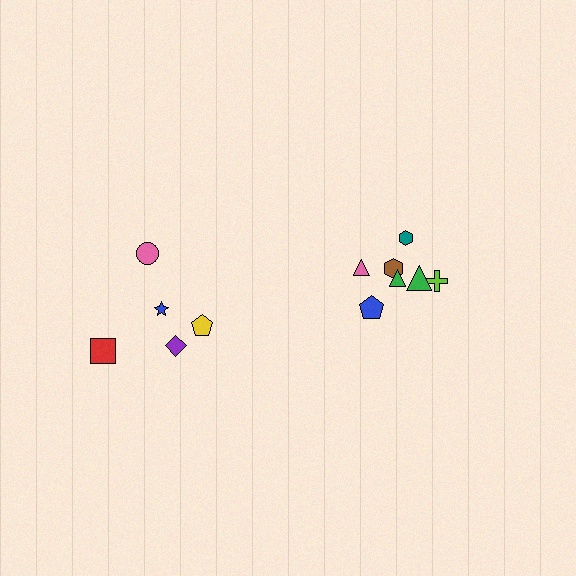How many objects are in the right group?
There are 7 objects.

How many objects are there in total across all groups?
There are 12 objects.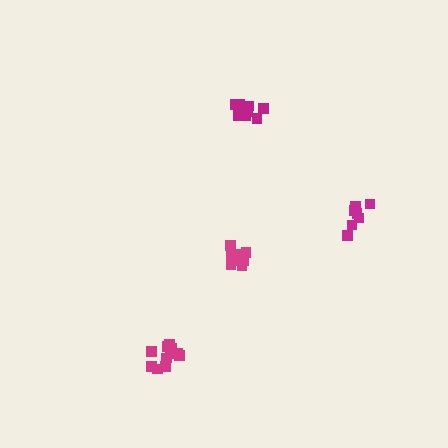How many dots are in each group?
Group 1: 12 dots, Group 2: 7 dots, Group 3: 11 dots, Group 4: 12 dots (42 total).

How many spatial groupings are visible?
There are 4 spatial groupings.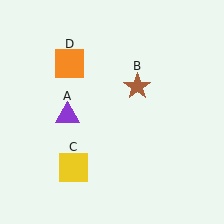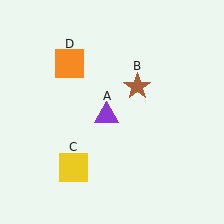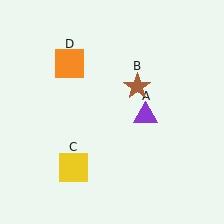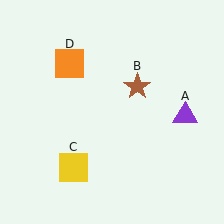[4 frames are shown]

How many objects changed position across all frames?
1 object changed position: purple triangle (object A).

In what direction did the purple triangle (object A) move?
The purple triangle (object A) moved right.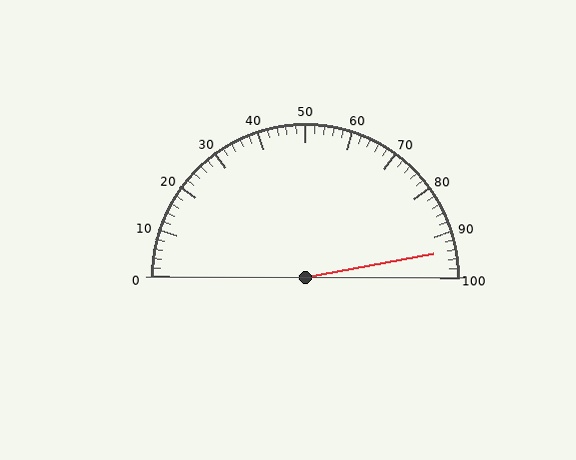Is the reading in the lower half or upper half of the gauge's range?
The reading is in the upper half of the range (0 to 100).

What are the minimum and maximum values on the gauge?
The gauge ranges from 0 to 100.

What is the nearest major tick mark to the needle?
The nearest major tick mark is 90.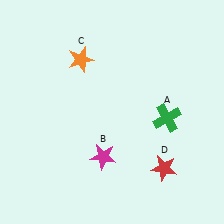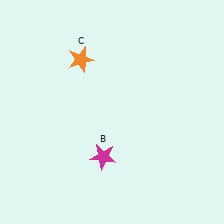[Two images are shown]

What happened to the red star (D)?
The red star (D) was removed in Image 2. It was in the bottom-right area of Image 1.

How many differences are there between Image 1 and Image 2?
There are 2 differences between the two images.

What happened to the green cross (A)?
The green cross (A) was removed in Image 2. It was in the bottom-right area of Image 1.